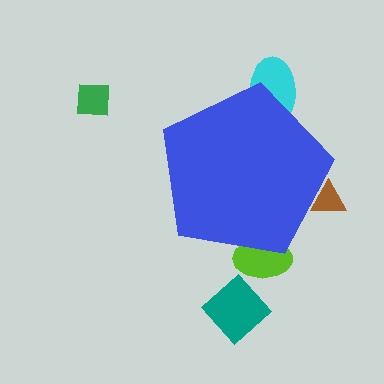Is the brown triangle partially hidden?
Yes, the brown triangle is partially hidden behind the blue pentagon.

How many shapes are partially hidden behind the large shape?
3 shapes are partially hidden.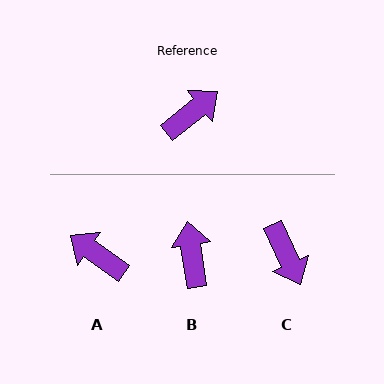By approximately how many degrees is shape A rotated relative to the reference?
Approximately 107 degrees counter-clockwise.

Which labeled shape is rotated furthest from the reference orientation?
A, about 107 degrees away.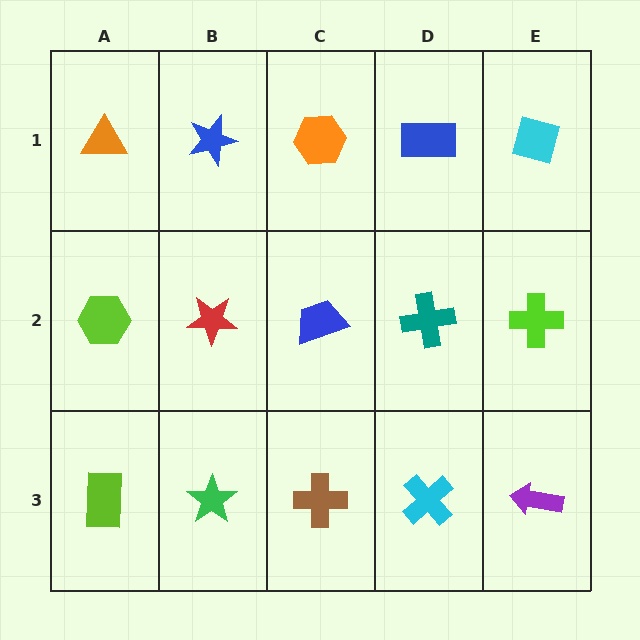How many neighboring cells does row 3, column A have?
2.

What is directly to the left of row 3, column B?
A lime rectangle.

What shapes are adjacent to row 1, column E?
A lime cross (row 2, column E), a blue rectangle (row 1, column D).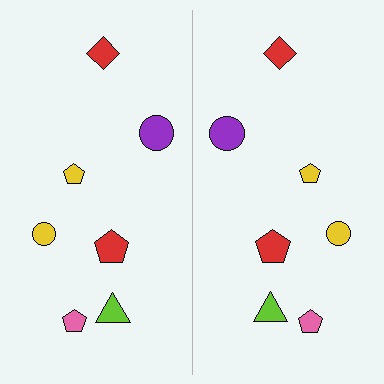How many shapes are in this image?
There are 14 shapes in this image.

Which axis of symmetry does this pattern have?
The pattern has a vertical axis of symmetry running through the center of the image.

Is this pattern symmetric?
Yes, this pattern has bilateral (reflection) symmetry.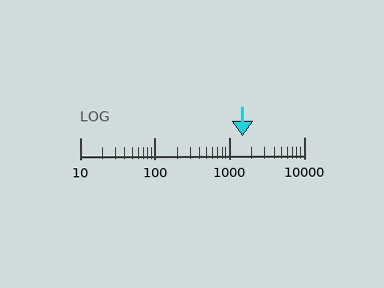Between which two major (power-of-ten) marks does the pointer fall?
The pointer is between 1000 and 10000.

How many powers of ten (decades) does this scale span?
The scale spans 3 decades, from 10 to 10000.